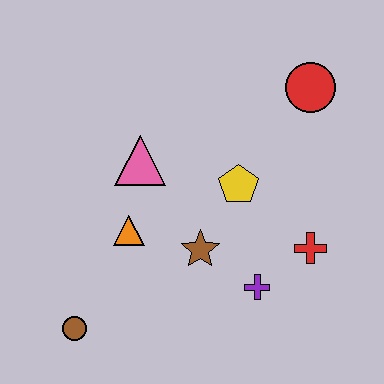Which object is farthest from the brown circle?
The red circle is farthest from the brown circle.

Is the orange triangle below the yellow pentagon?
Yes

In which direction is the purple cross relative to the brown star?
The purple cross is to the right of the brown star.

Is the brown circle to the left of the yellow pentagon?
Yes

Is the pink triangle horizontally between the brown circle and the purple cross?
Yes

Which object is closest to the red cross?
The purple cross is closest to the red cross.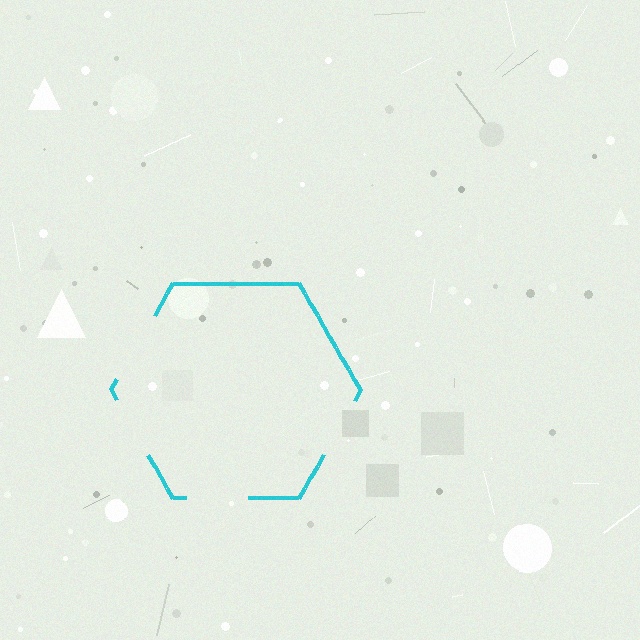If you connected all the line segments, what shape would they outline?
They would outline a hexagon.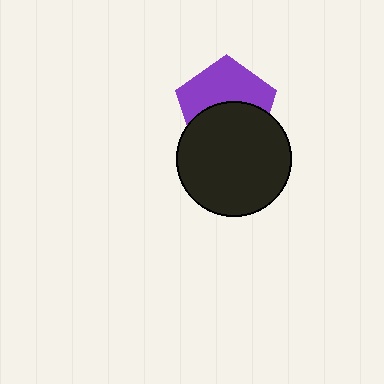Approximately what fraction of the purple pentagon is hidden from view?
Roughly 49% of the purple pentagon is hidden behind the black circle.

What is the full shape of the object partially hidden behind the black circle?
The partially hidden object is a purple pentagon.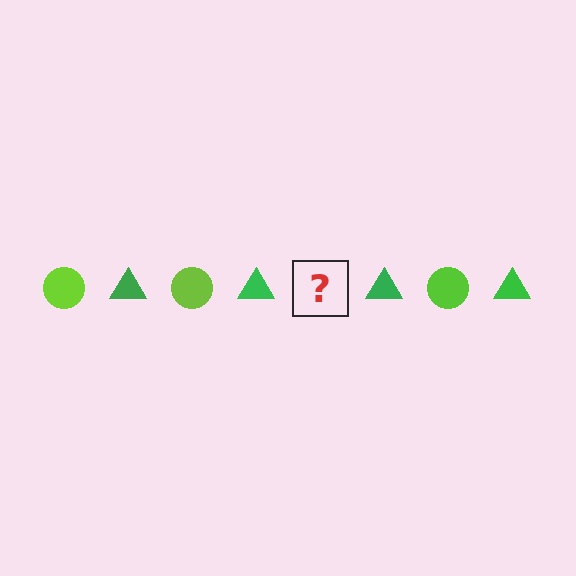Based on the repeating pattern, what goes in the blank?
The blank should be a lime circle.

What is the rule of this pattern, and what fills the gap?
The rule is that the pattern alternates between lime circle and green triangle. The gap should be filled with a lime circle.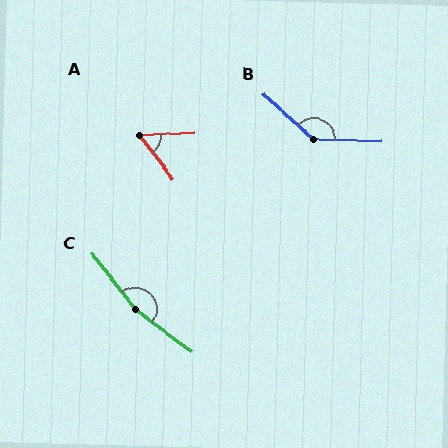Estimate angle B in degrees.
Approximately 139 degrees.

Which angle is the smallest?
A, at approximately 55 degrees.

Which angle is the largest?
C, at approximately 165 degrees.